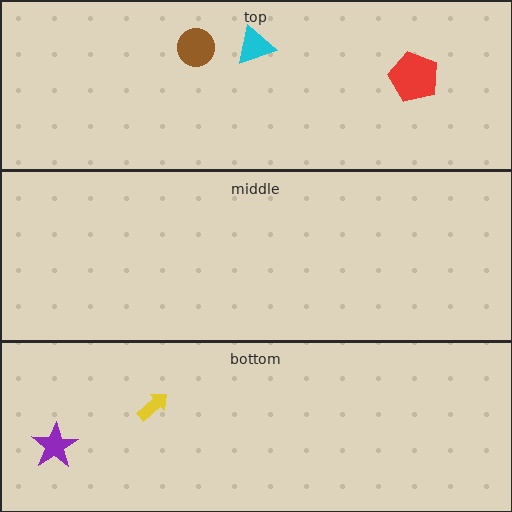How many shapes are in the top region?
3.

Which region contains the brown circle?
The top region.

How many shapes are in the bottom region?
2.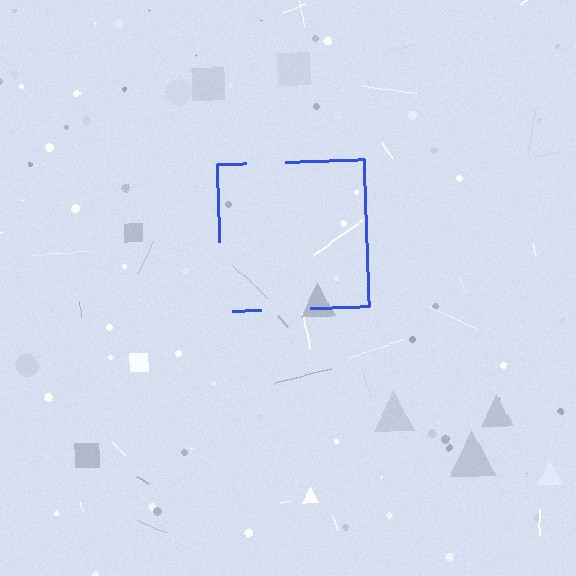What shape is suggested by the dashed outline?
The dashed outline suggests a square.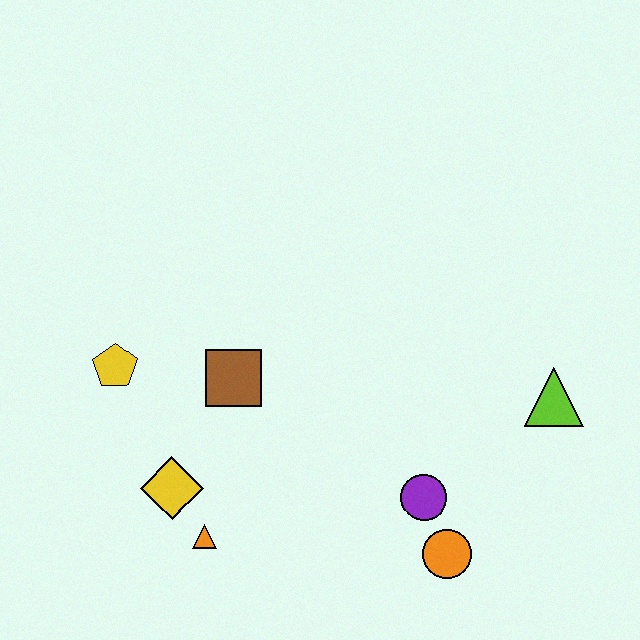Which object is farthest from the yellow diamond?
The lime triangle is farthest from the yellow diamond.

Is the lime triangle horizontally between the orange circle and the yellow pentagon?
No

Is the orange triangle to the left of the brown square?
Yes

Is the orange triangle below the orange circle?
No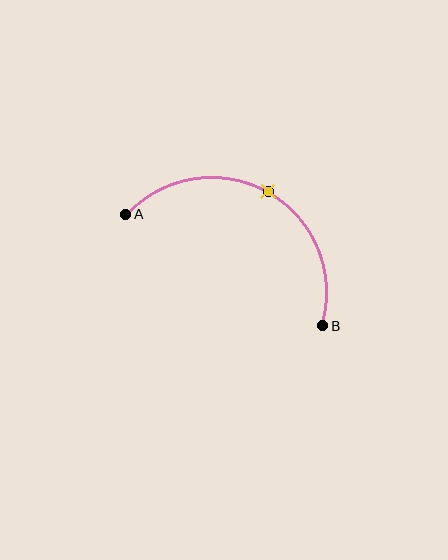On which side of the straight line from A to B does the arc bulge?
The arc bulges above the straight line connecting A and B.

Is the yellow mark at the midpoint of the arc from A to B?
Yes. The yellow mark lies on the arc at equal arc-length from both A and B — it is the arc midpoint.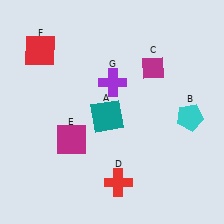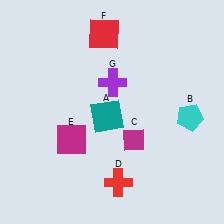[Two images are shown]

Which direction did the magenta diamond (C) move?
The magenta diamond (C) moved down.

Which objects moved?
The objects that moved are: the magenta diamond (C), the red square (F).